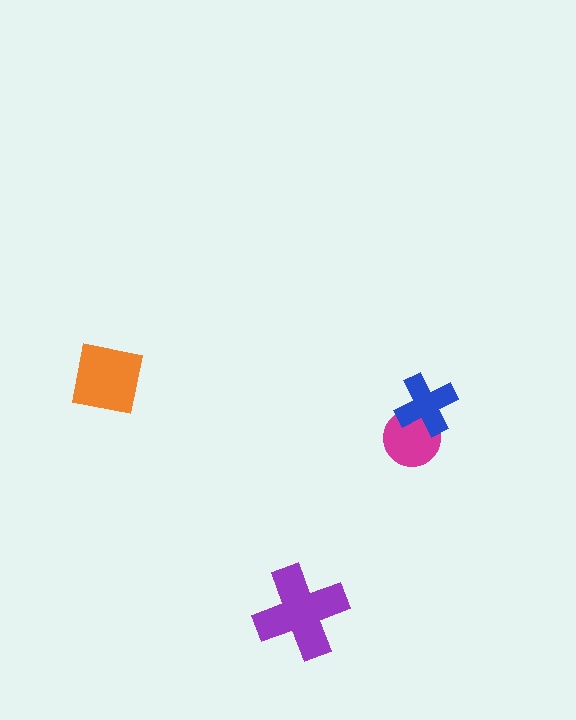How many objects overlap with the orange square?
0 objects overlap with the orange square.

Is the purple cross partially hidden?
No, no other shape covers it.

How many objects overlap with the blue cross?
1 object overlaps with the blue cross.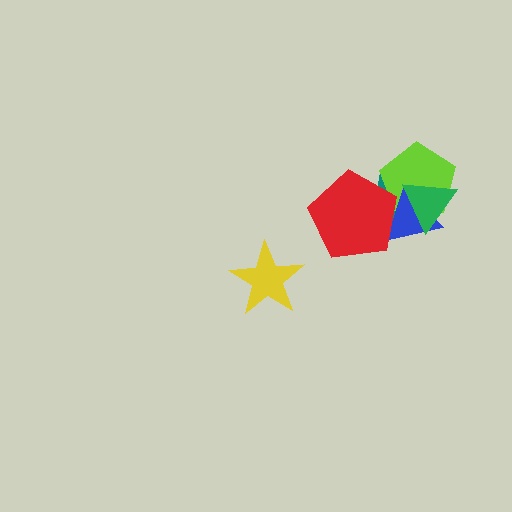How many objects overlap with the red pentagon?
3 objects overlap with the red pentagon.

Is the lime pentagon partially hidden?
Yes, it is partially covered by another shape.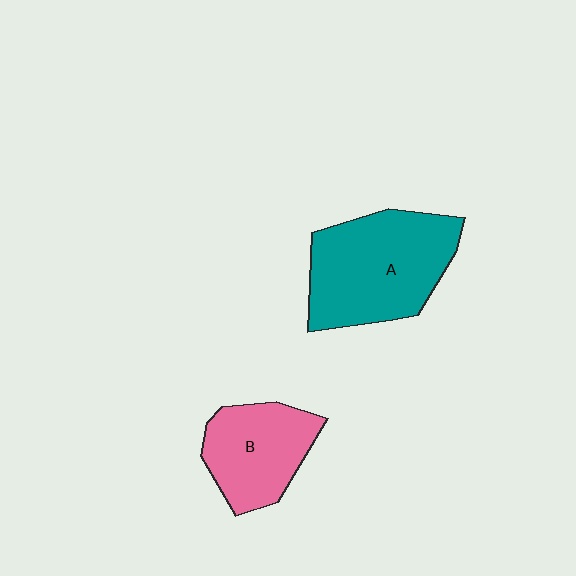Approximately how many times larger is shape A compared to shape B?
Approximately 1.5 times.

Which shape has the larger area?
Shape A (teal).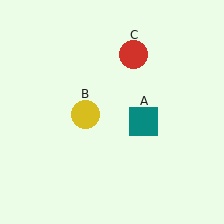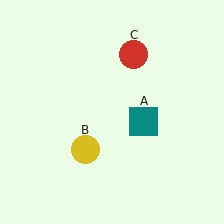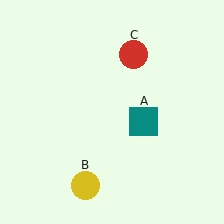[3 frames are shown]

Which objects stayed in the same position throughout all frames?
Teal square (object A) and red circle (object C) remained stationary.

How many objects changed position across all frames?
1 object changed position: yellow circle (object B).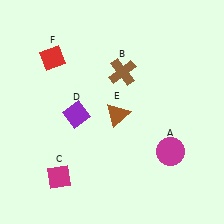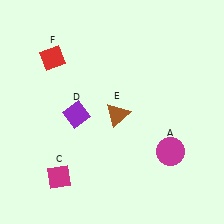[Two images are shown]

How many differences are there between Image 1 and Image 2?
There is 1 difference between the two images.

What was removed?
The brown cross (B) was removed in Image 2.